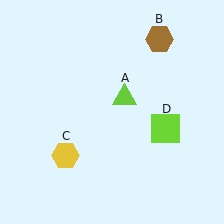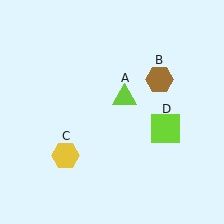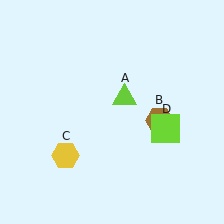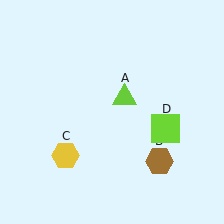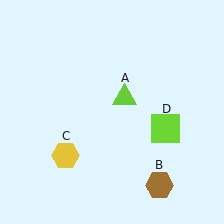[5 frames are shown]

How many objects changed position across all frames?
1 object changed position: brown hexagon (object B).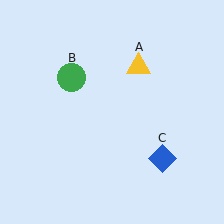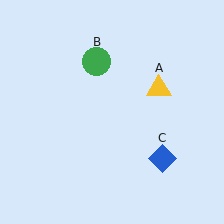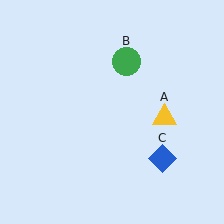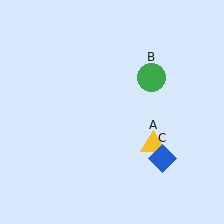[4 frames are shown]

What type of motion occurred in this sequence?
The yellow triangle (object A), green circle (object B) rotated clockwise around the center of the scene.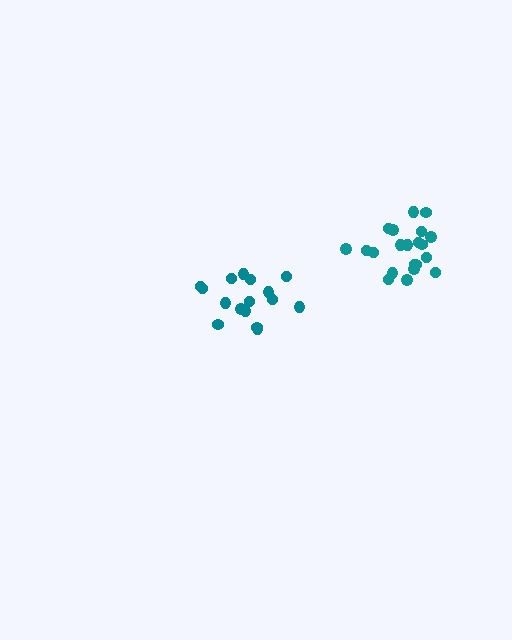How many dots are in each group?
Group 1: 16 dots, Group 2: 21 dots (37 total).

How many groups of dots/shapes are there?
There are 2 groups.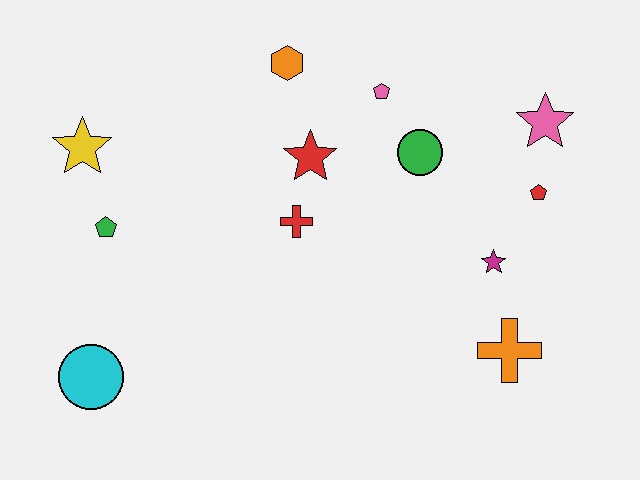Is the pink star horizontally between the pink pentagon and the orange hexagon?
No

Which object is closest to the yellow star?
The green pentagon is closest to the yellow star.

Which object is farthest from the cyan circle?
The pink star is farthest from the cyan circle.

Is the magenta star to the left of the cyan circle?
No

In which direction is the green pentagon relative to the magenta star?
The green pentagon is to the left of the magenta star.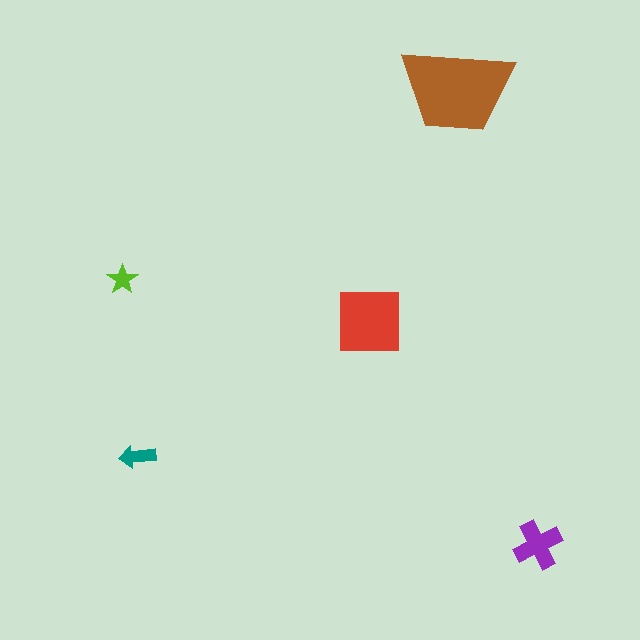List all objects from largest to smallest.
The brown trapezoid, the red square, the purple cross, the teal arrow, the lime star.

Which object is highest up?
The brown trapezoid is topmost.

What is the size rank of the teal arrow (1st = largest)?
4th.